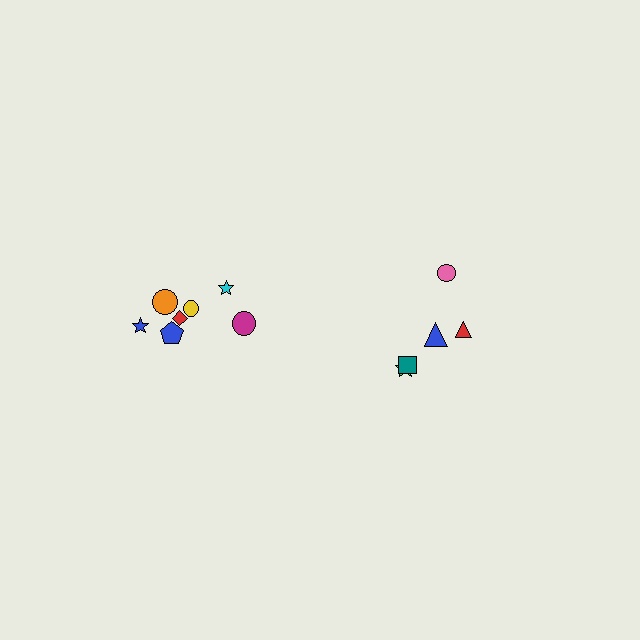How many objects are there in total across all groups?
There are 12 objects.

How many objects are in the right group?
There are 5 objects.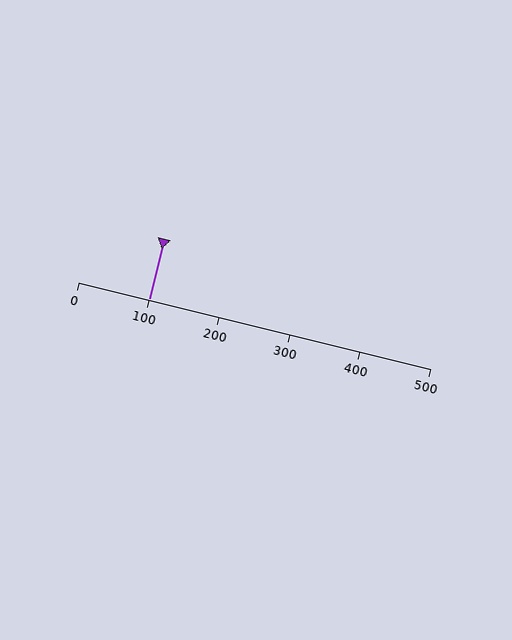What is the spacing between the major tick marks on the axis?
The major ticks are spaced 100 apart.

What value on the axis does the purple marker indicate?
The marker indicates approximately 100.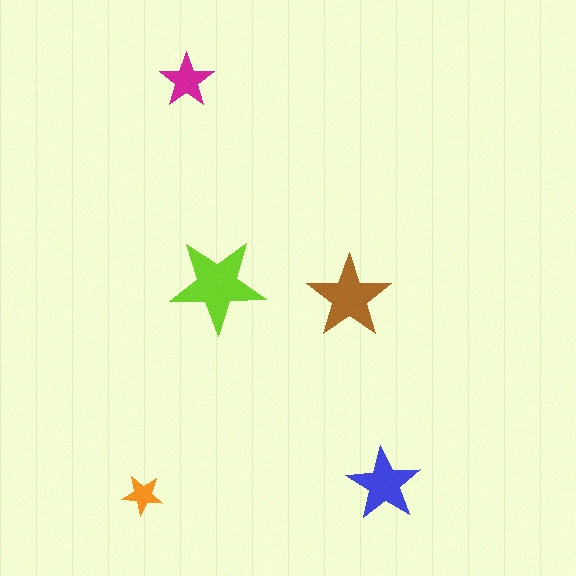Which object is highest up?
The magenta star is topmost.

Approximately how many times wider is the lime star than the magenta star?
About 2 times wider.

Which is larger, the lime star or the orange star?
The lime one.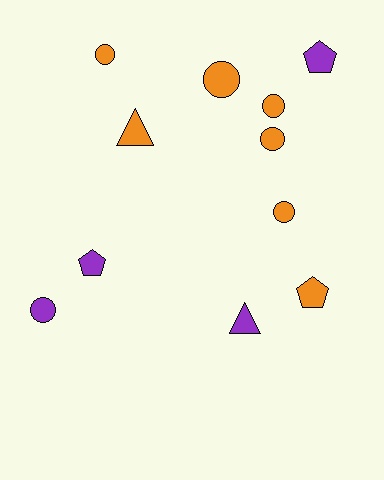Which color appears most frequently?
Orange, with 7 objects.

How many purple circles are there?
There is 1 purple circle.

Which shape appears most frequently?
Circle, with 6 objects.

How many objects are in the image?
There are 11 objects.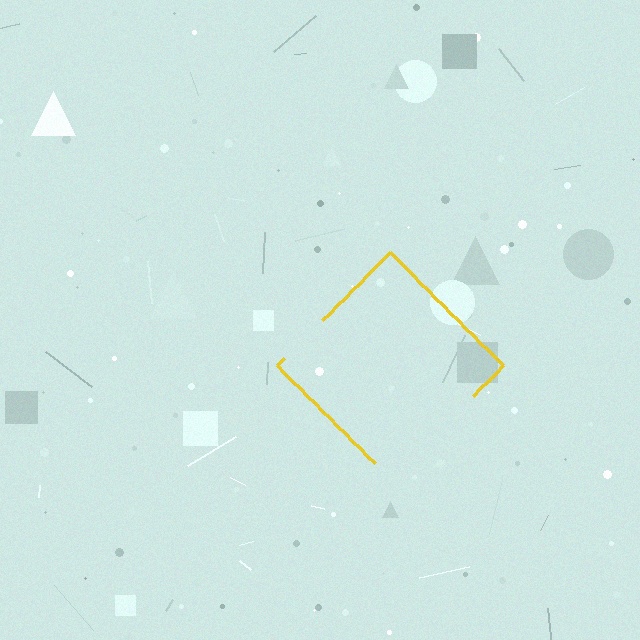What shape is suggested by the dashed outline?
The dashed outline suggests a diamond.